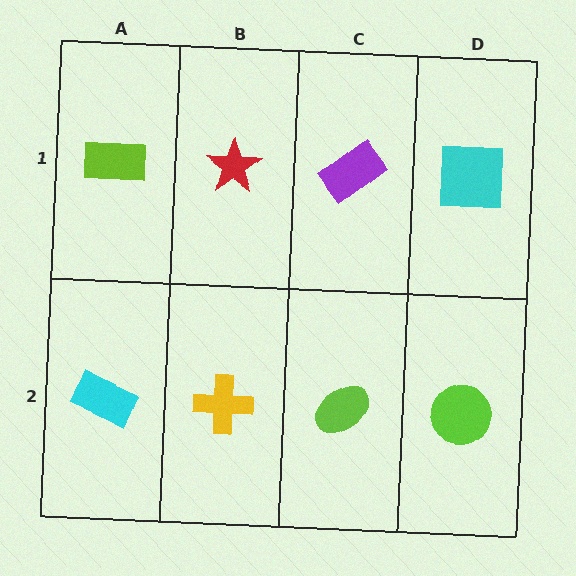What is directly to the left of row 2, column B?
A cyan rectangle.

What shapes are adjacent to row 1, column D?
A lime circle (row 2, column D), a purple rectangle (row 1, column C).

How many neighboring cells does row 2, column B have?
3.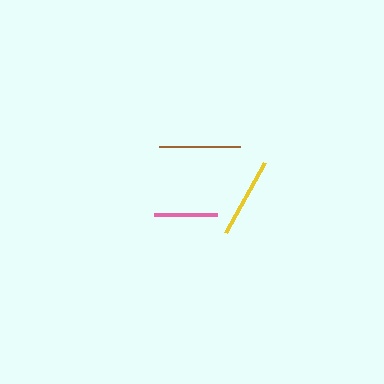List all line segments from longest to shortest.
From longest to shortest: brown, yellow, pink.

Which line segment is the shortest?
The pink line is the shortest at approximately 63 pixels.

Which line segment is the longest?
The brown line is the longest at approximately 81 pixels.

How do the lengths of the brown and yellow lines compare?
The brown and yellow lines are approximately the same length.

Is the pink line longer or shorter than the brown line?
The brown line is longer than the pink line.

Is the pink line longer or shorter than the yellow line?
The yellow line is longer than the pink line.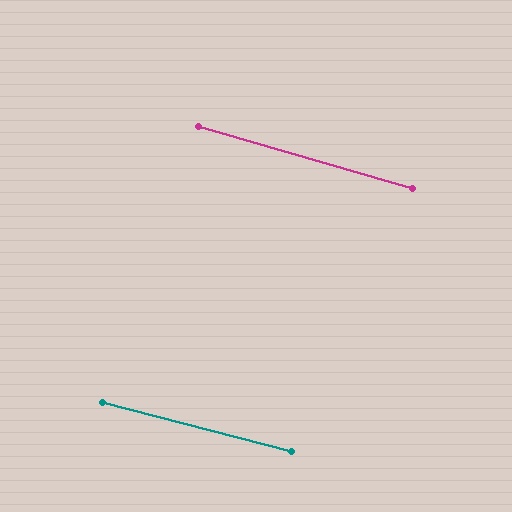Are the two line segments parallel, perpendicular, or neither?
Parallel — their directions differ by only 1.8°.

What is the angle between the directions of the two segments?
Approximately 2 degrees.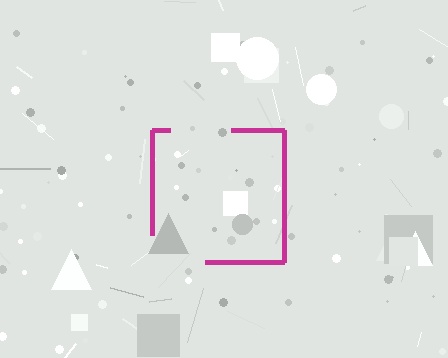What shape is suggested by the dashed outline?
The dashed outline suggests a square.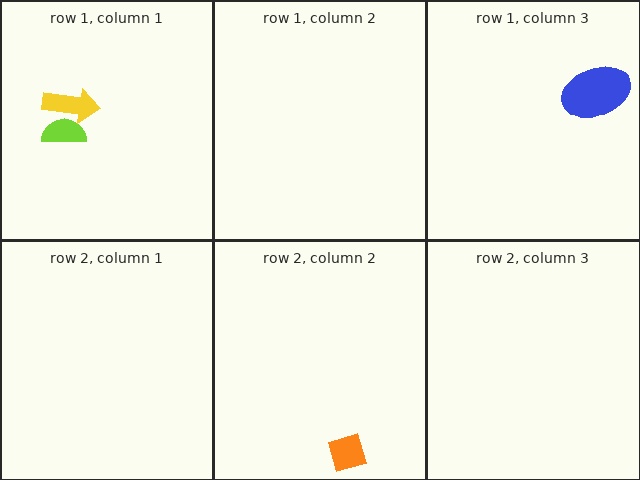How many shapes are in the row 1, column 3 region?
1.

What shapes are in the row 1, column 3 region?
The blue ellipse.